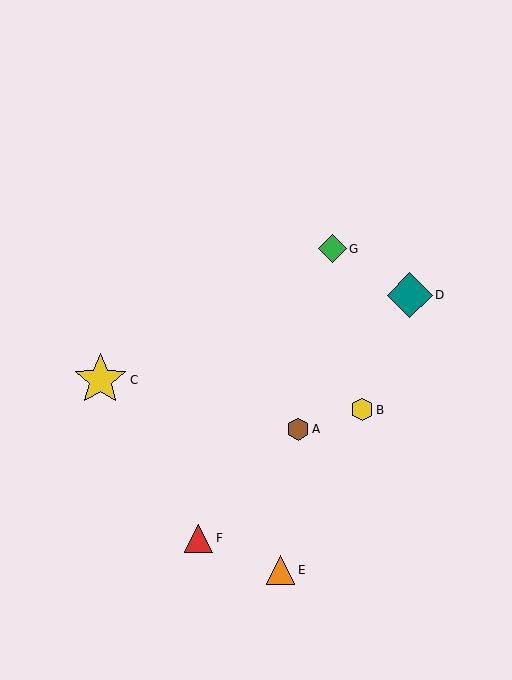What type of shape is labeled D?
Shape D is a teal diamond.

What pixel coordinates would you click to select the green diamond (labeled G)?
Click at (333, 249) to select the green diamond G.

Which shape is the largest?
The yellow star (labeled C) is the largest.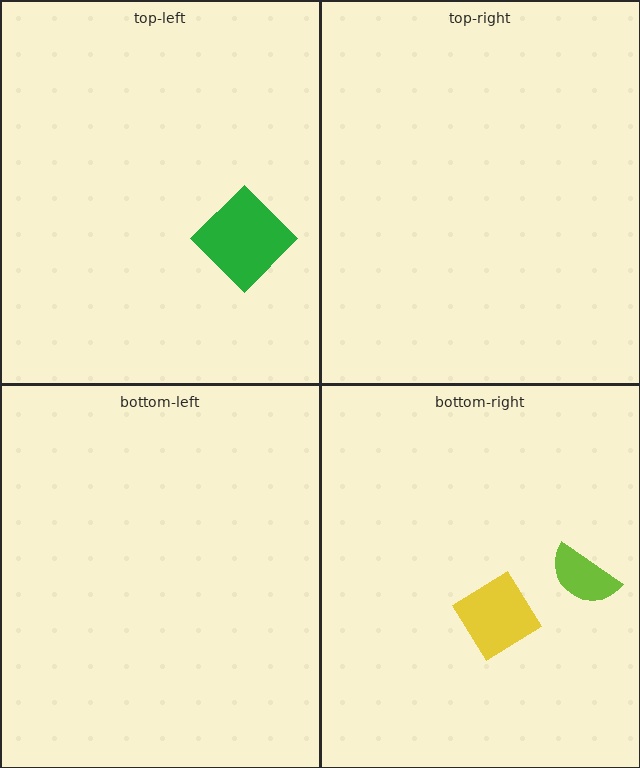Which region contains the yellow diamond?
The bottom-right region.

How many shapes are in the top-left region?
1.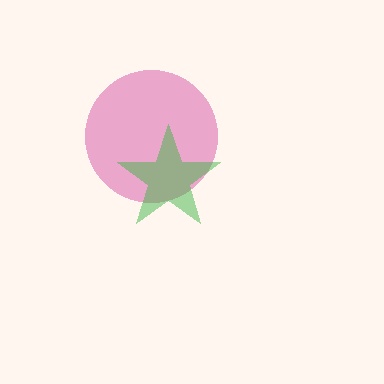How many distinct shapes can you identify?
There are 2 distinct shapes: a magenta circle, a green star.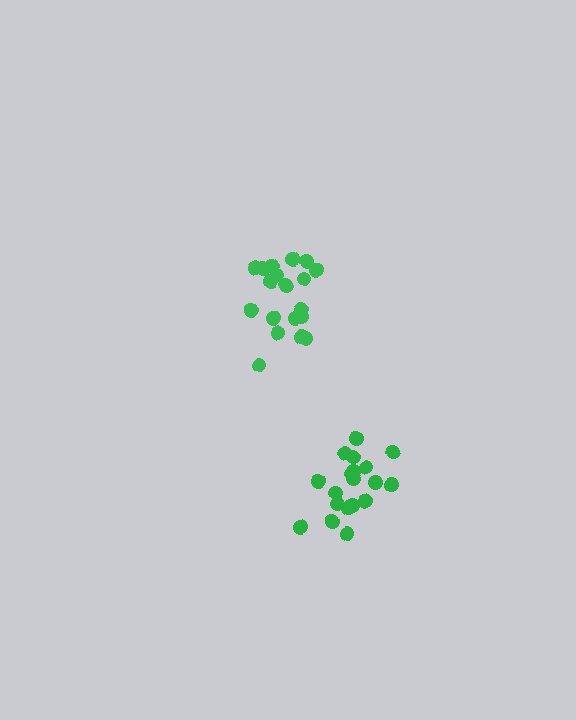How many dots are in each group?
Group 1: 19 dots, Group 2: 19 dots (38 total).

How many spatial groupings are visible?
There are 2 spatial groupings.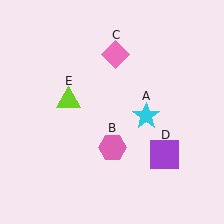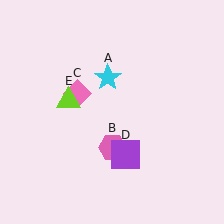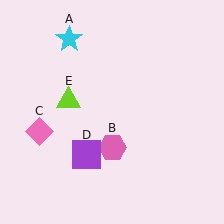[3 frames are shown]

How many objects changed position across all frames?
3 objects changed position: cyan star (object A), pink diamond (object C), purple square (object D).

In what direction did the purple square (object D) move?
The purple square (object D) moved left.